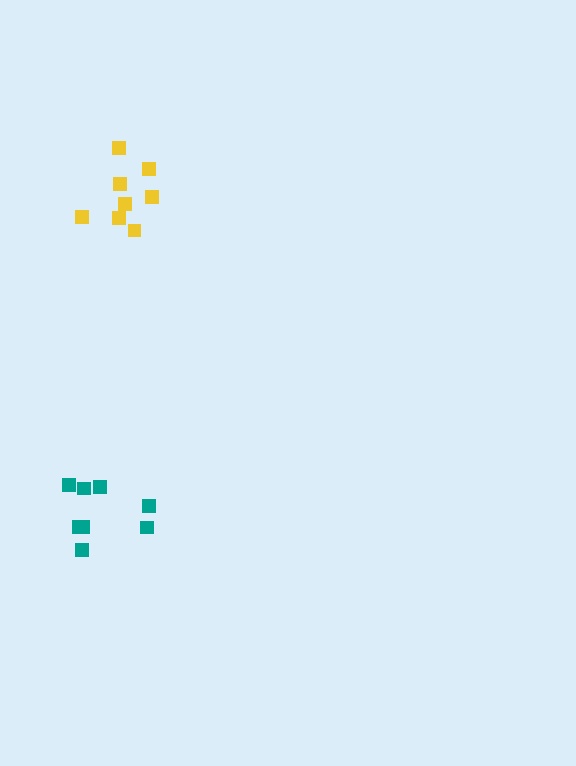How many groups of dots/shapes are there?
There are 2 groups.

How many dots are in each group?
Group 1: 8 dots, Group 2: 8 dots (16 total).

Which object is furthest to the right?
The yellow cluster is rightmost.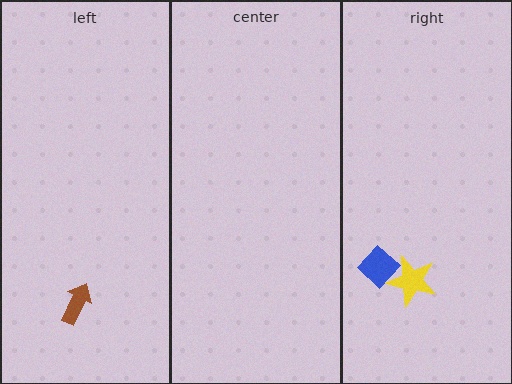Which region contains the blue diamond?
The right region.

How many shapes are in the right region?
2.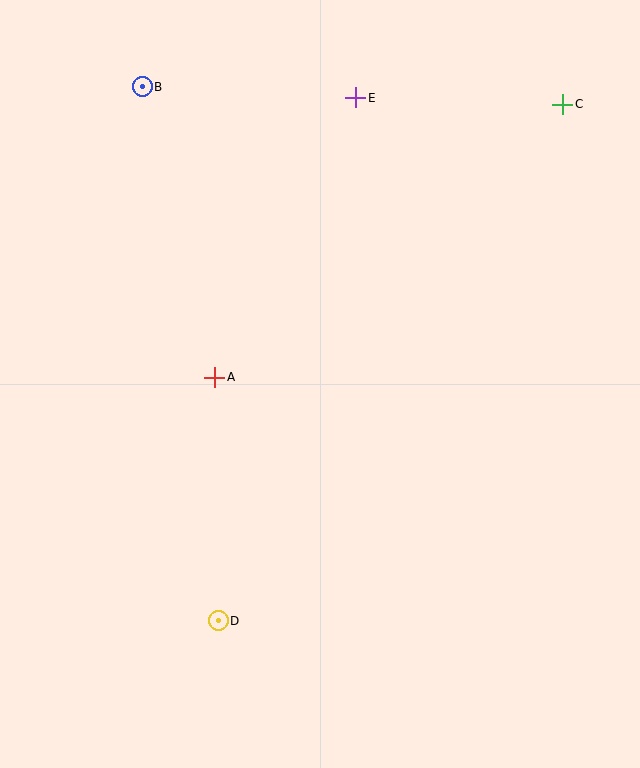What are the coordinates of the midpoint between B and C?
The midpoint between B and C is at (353, 95).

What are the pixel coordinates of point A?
Point A is at (215, 377).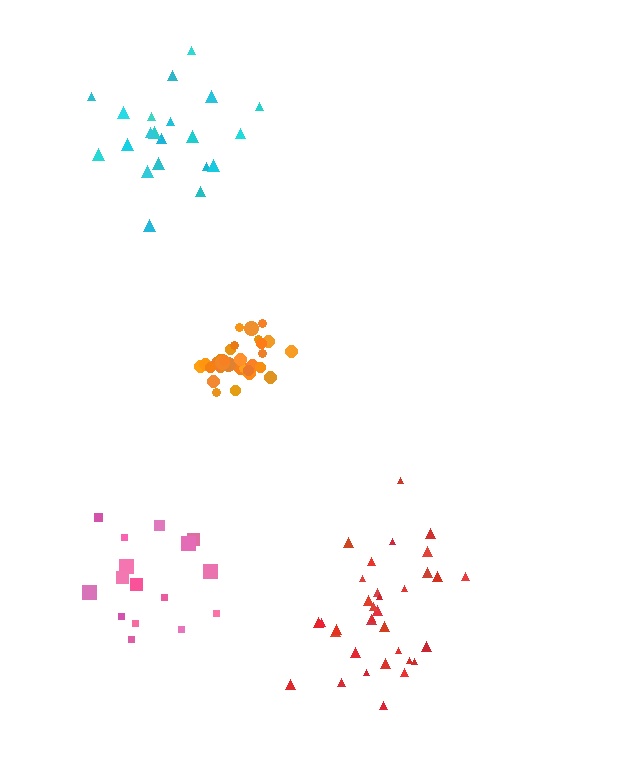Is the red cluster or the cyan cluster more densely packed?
Red.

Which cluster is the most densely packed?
Orange.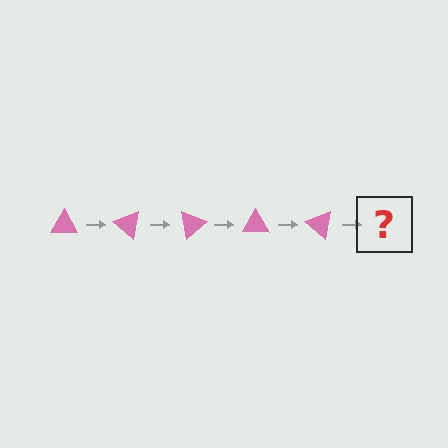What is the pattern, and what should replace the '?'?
The pattern is that the triangle rotates 40 degrees each step. The '?' should be a pink triangle rotated 200 degrees.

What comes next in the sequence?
The next element should be a pink triangle rotated 200 degrees.